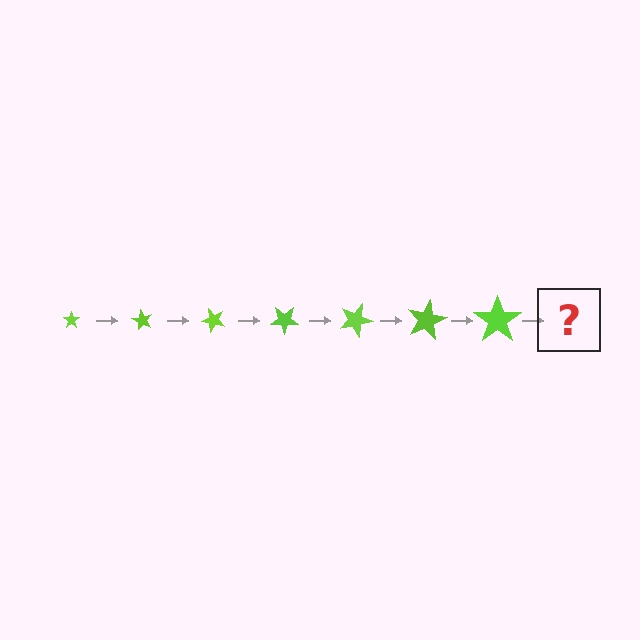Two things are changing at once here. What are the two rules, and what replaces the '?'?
The two rules are that the star grows larger each step and it rotates 60 degrees each step. The '?' should be a star, larger than the previous one and rotated 420 degrees from the start.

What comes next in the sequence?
The next element should be a star, larger than the previous one and rotated 420 degrees from the start.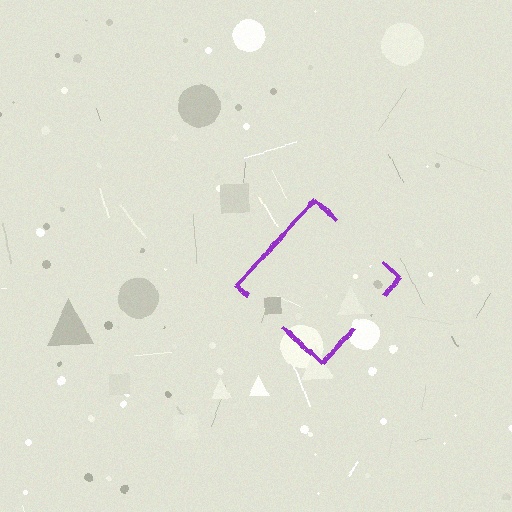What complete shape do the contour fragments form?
The contour fragments form a diamond.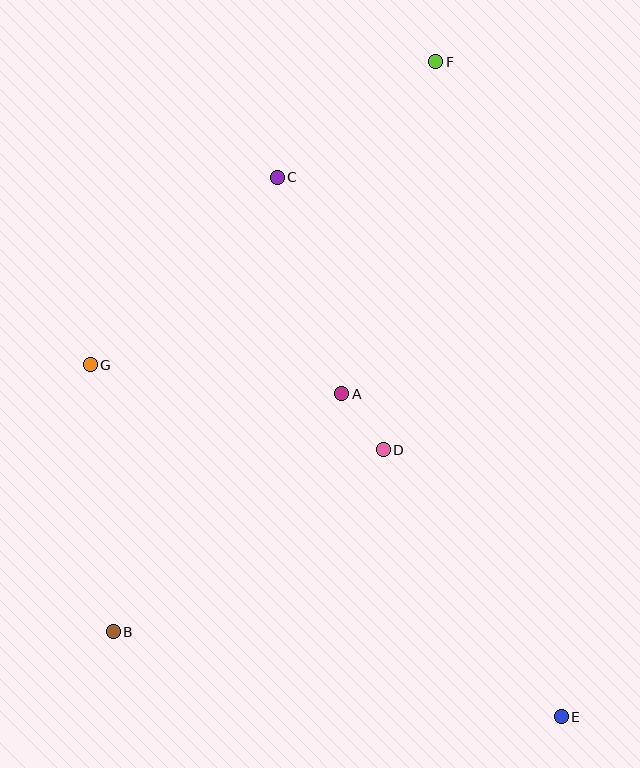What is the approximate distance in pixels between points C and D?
The distance between C and D is approximately 292 pixels.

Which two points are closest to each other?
Points A and D are closest to each other.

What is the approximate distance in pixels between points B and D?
The distance between B and D is approximately 326 pixels.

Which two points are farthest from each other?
Points E and F are farthest from each other.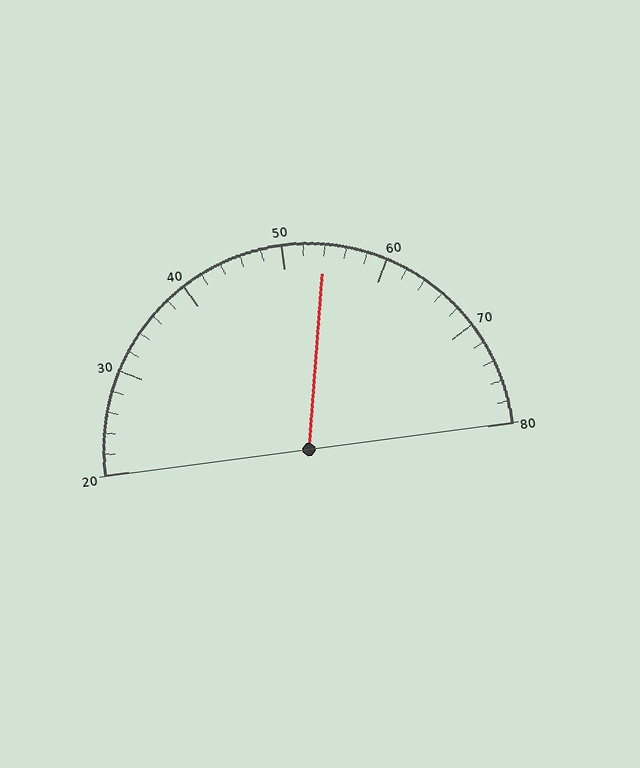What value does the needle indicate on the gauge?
The needle indicates approximately 54.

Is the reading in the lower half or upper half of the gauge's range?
The reading is in the upper half of the range (20 to 80).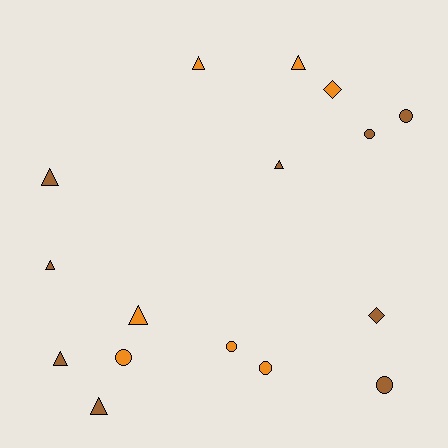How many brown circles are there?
There are 3 brown circles.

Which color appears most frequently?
Brown, with 9 objects.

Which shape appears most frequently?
Triangle, with 8 objects.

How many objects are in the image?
There are 16 objects.